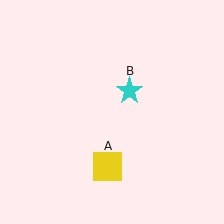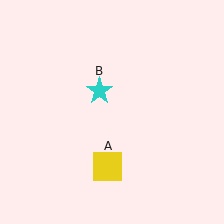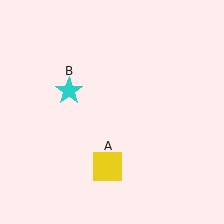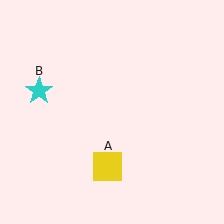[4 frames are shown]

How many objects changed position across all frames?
1 object changed position: cyan star (object B).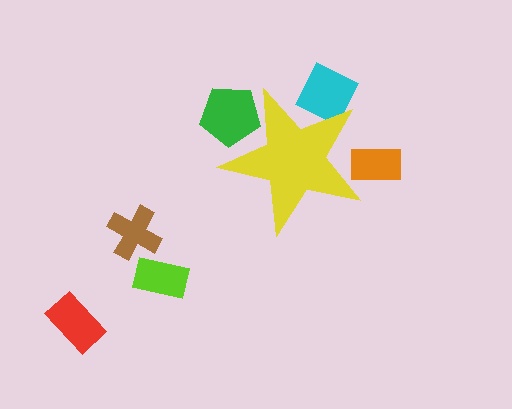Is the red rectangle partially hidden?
No, the red rectangle is fully visible.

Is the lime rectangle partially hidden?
No, the lime rectangle is fully visible.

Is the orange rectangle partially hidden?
Yes, the orange rectangle is partially hidden behind the yellow star.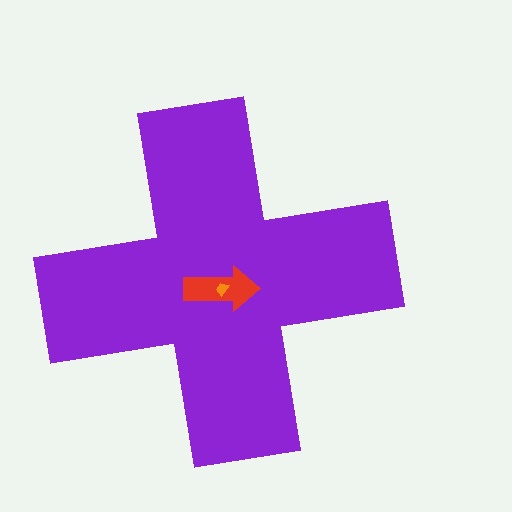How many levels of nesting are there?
3.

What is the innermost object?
The orange trapezoid.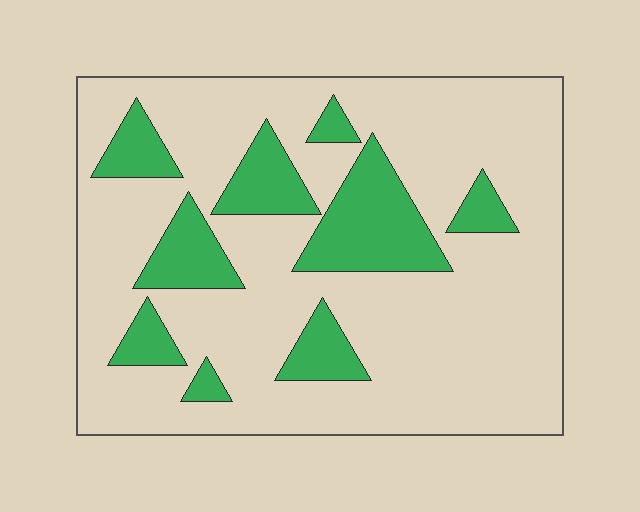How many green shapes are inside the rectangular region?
9.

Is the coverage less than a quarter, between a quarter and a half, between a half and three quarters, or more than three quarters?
Less than a quarter.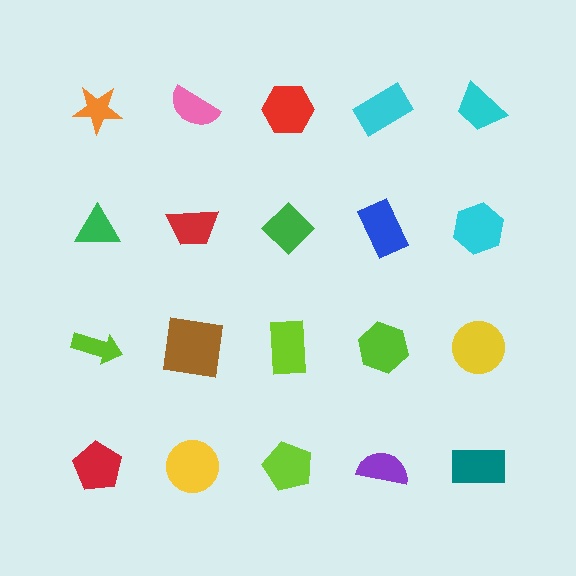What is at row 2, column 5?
A cyan hexagon.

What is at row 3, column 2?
A brown square.